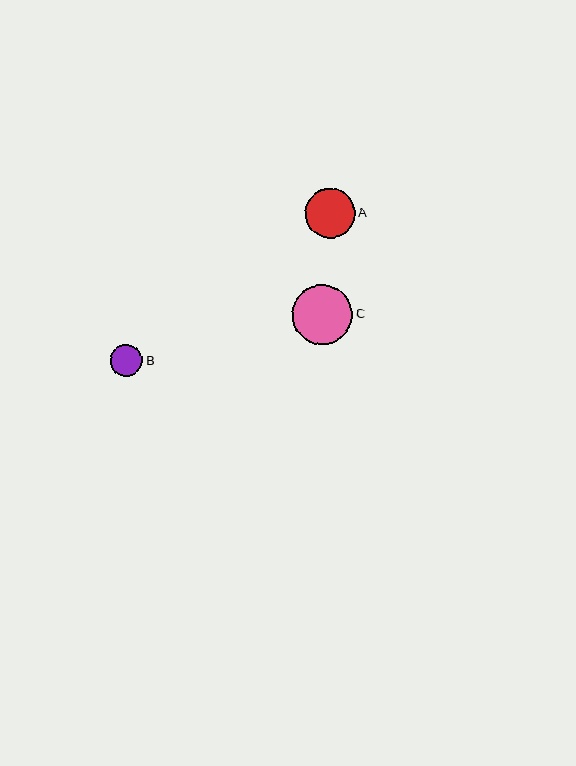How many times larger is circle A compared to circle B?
Circle A is approximately 1.6 times the size of circle B.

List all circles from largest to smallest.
From largest to smallest: C, A, B.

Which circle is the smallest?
Circle B is the smallest with a size of approximately 32 pixels.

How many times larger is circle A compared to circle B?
Circle A is approximately 1.6 times the size of circle B.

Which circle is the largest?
Circle C is the largest with a size of approximately 60 pixels.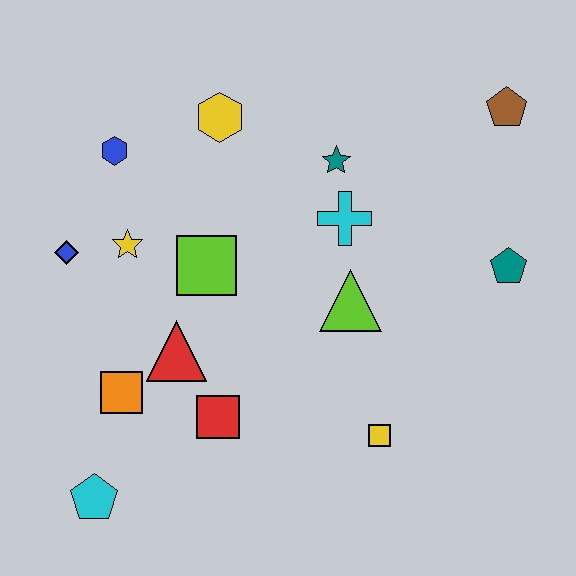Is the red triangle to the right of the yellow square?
No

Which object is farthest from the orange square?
The brown pentagon is farthest from the orange square.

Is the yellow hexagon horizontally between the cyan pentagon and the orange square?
No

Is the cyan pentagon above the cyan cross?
No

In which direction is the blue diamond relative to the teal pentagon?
The blue diamond is to the left of the teal pentagon.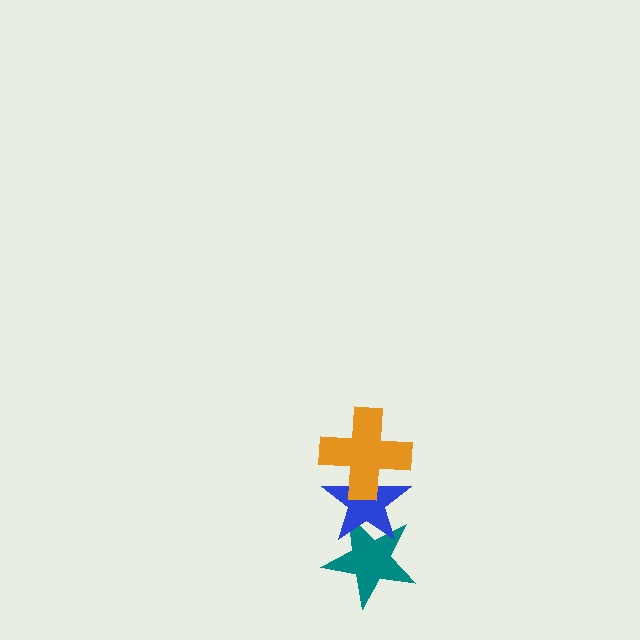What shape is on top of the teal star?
The blue star is on top of the teal star.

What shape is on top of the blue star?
The orange cross is on top of the blue star.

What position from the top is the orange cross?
The orange cross is 1st from the top.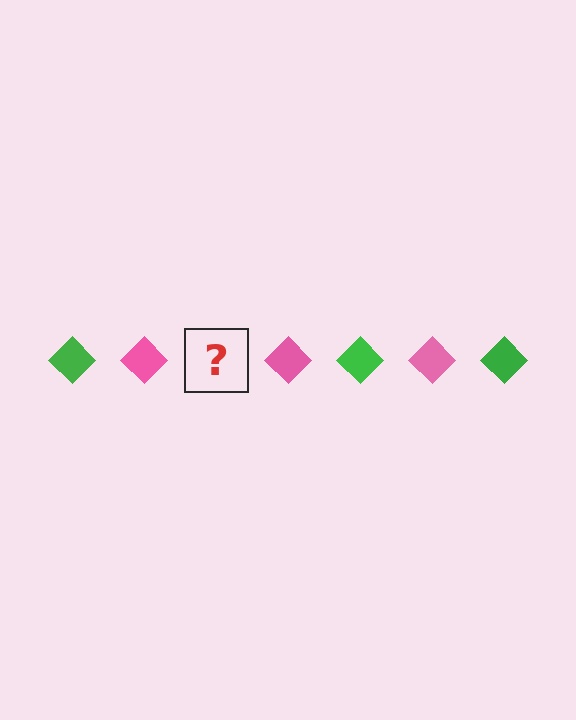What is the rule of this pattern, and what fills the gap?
The rule is that the pattern cycles through green, pink diamonds. The gap should be filled with a green diamond.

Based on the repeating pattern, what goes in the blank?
The blank should be a green diamond.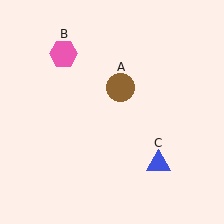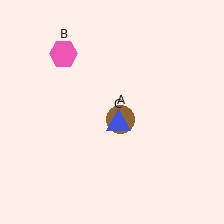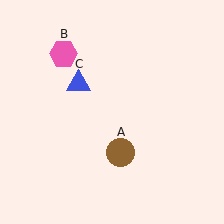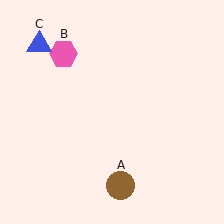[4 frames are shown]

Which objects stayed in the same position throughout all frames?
Pink hexagon (object B) remained stationary.